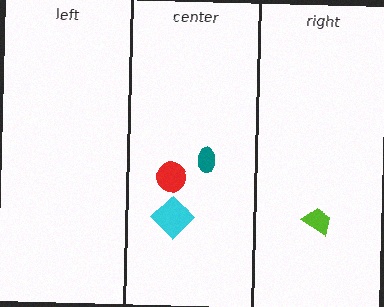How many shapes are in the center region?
3.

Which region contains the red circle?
The center region.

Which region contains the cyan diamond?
The center region.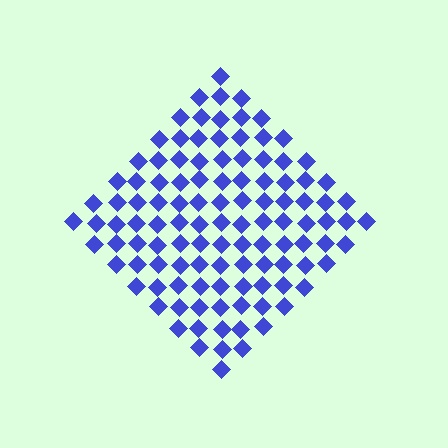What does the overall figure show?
The overall figure shows a diamond.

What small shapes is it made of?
It is made of small diamonds.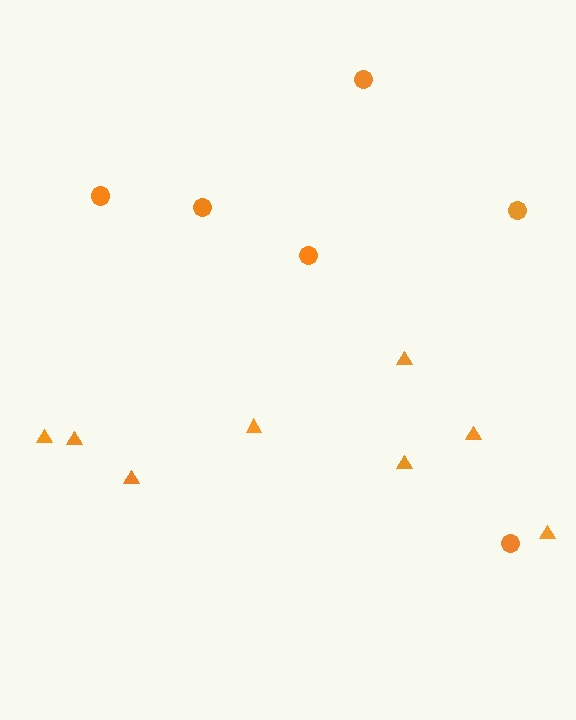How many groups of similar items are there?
There are 2 groups: one group of triangles (8) and one group of circles (6).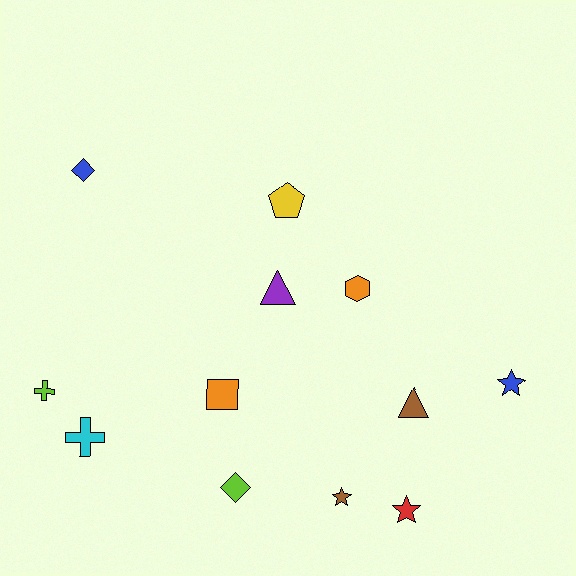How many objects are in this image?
There are 12 objects.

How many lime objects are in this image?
There are 2 lime objects.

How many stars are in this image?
There are 3 stars.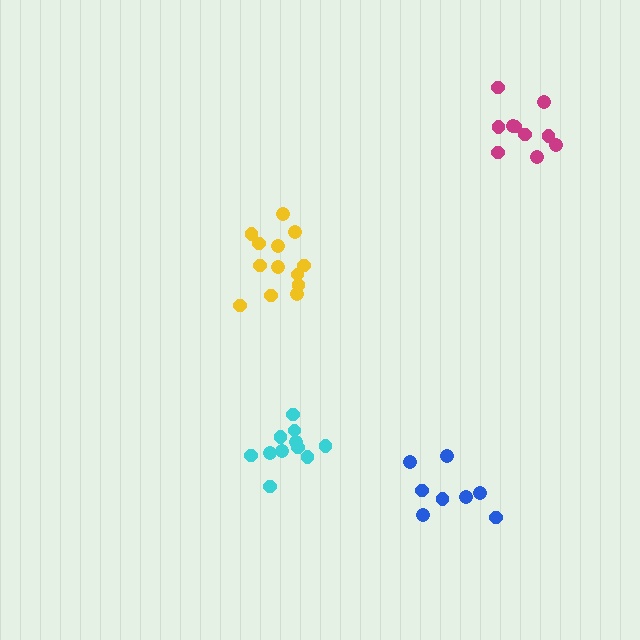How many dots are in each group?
Group 1: 11 dots, Group 2: 13 dots, Group 3: 8 dots, Group 4: 10 dots (42 total).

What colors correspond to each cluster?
The clusters are colored: cyan, yellow, blue, magenta.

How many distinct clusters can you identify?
There are 4 distinct clusters.